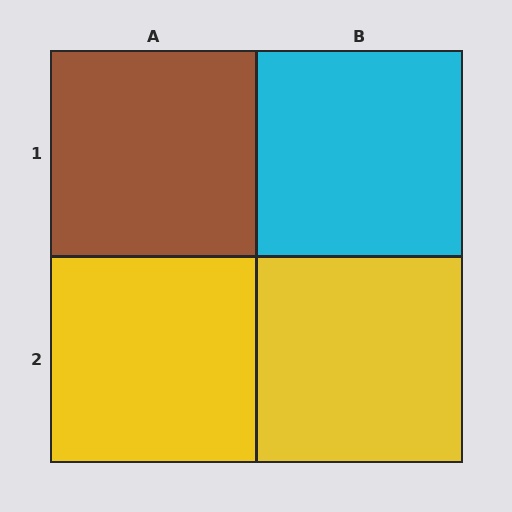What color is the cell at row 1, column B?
Cyan.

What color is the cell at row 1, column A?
Brown.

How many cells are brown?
1 cell is brown.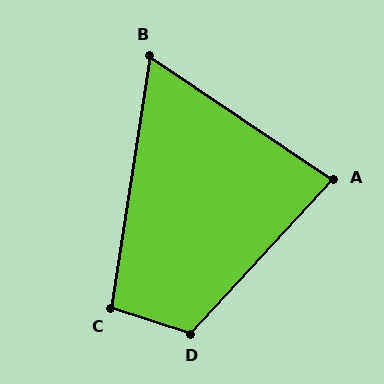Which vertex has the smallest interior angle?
B, at approximately 65 degrees.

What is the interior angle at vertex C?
Approximately 99 degrees (obtuse).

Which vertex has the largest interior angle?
D, at approximately 115 degrees.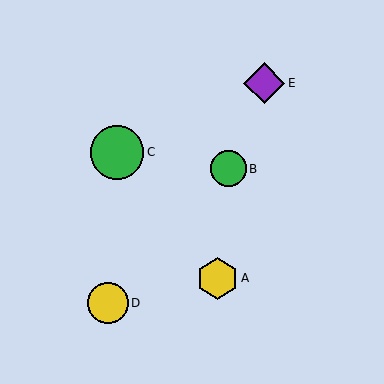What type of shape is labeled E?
Shape E is a purple diamond.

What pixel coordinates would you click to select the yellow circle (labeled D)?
Click at (108, 303) to select the yellow circle D.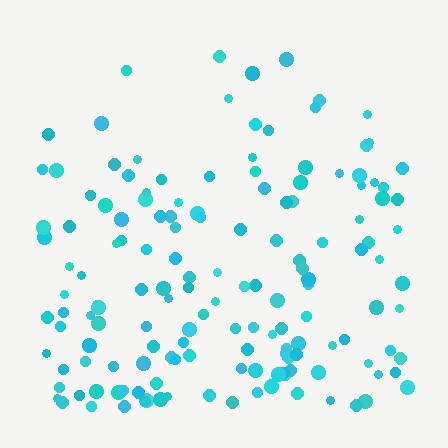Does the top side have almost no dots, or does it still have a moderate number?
Still a moderate number, just noticeably fewer than the bottom.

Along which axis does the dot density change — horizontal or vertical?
Vertical.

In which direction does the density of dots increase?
From top to bottom, with the bottom side densest.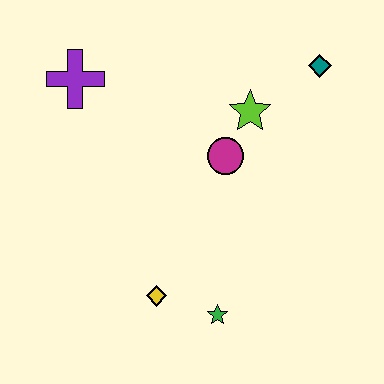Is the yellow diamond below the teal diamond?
Yes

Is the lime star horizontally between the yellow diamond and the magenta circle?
No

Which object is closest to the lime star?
The magenta circle is closest to the lime star.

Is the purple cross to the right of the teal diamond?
No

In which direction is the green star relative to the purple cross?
The green star is below the purple cross.